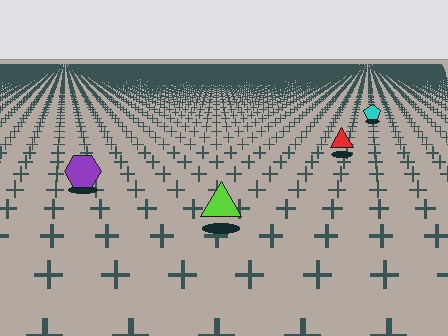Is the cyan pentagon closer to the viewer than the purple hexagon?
No. The purple hexagon is closer — you can tell from the texture gradient: the ground texture is coarser near it.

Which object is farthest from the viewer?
The cyan pentagon is farthest from the viewer. It appears smaller and the ground texture around it is denser.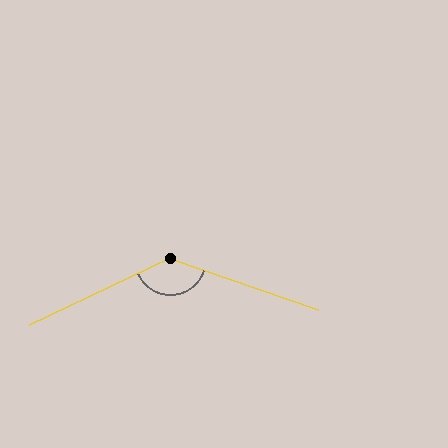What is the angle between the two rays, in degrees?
Approximately 136 degrees.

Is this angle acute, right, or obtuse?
It is obtuse.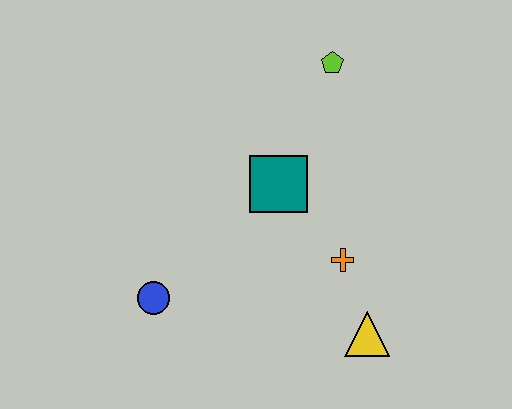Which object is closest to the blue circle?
The teal square is closest to the blue circle.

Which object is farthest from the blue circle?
The lime pentagon is farthest from the blue circle.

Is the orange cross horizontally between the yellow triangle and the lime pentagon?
Yes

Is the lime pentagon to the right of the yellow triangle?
No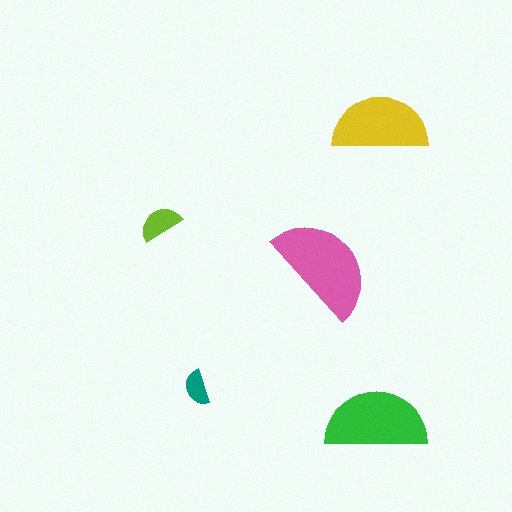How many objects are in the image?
There are 5 objects in the image.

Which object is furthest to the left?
The lime semicircle is leftmost.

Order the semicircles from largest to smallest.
the pink one, the green one, the yellow one, the lime one, the teal one.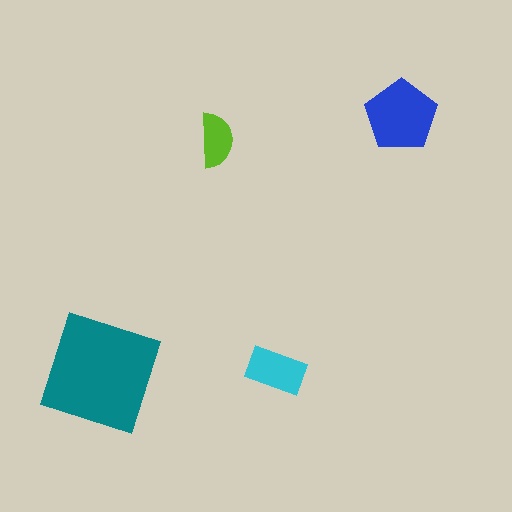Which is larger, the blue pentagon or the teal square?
The teal square.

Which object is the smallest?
The lime semicircle.